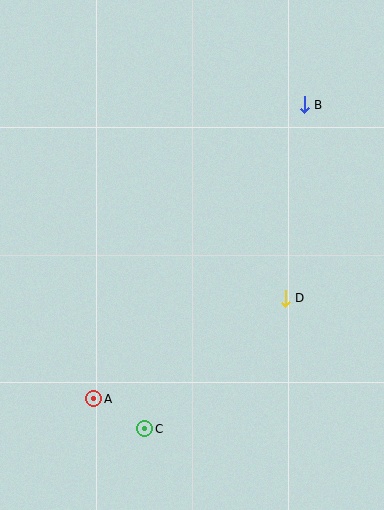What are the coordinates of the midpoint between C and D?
The midpoint between C and D is at (215, 364).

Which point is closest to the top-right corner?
Point B is closest to the top-right corner.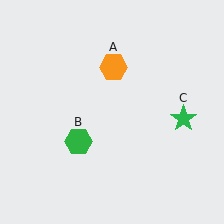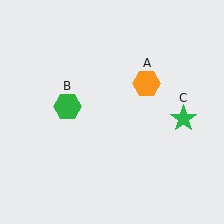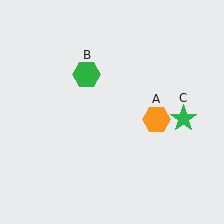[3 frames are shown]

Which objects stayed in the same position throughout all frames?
Green star (object C) remained stationary.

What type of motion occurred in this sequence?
The orange hexagon (object A), green hexagon (object B) rotated clockwise around the center of the scene.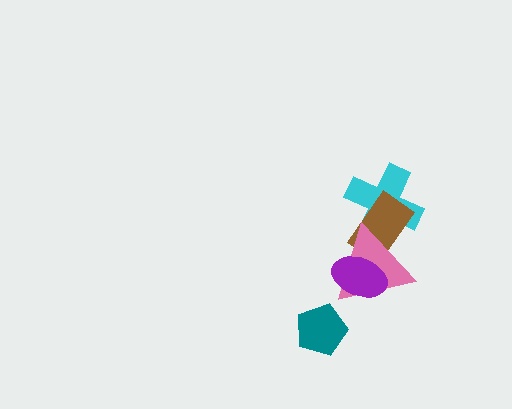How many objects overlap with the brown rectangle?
2 objects overlap with the brown rectangle.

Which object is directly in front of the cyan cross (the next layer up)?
The brown rectangle is directly in front of the cyan cross.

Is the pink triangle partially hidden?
Yes, it is partially covered by another shape.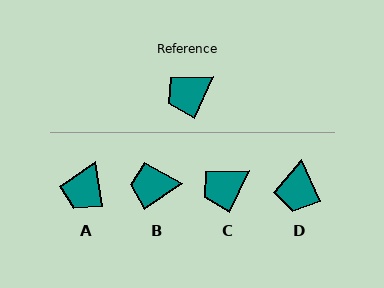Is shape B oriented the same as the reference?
No, it is off by about 31 degrees.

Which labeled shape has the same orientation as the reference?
C.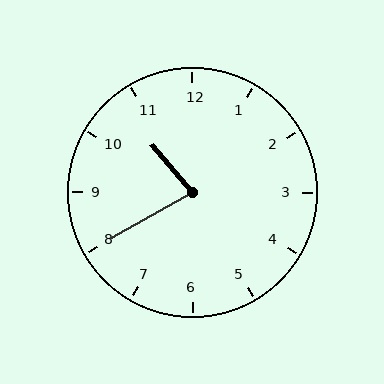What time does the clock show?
10:40.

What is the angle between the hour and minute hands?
Approximately 80 degrees.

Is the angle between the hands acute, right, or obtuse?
It is acute.